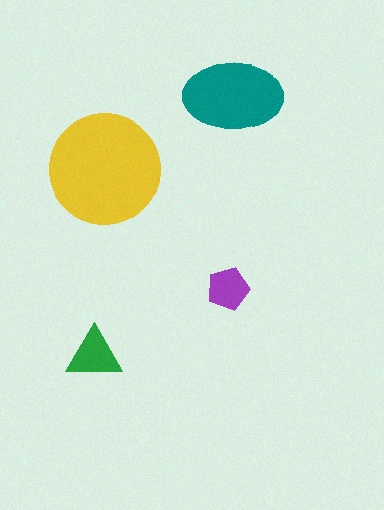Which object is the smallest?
The purple pentagon.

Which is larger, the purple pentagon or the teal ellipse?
The teal ellipse.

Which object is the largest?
The yellow circle.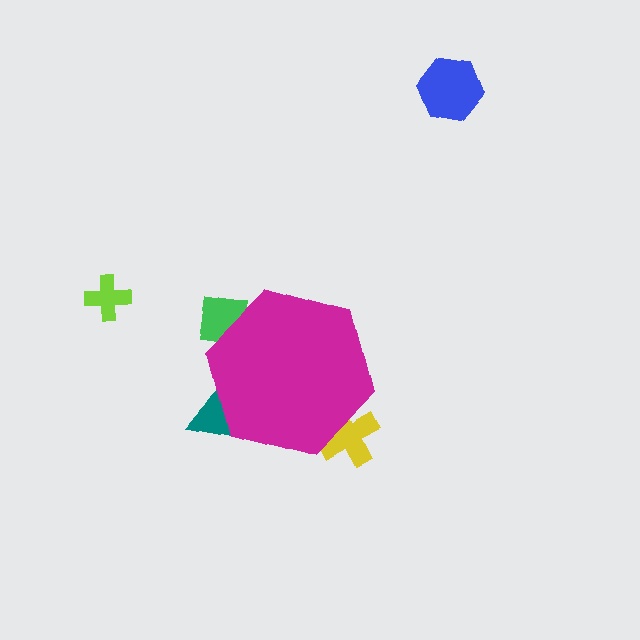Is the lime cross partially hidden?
No, the lime cross is fully visible.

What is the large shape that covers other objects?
A magenta hexagon.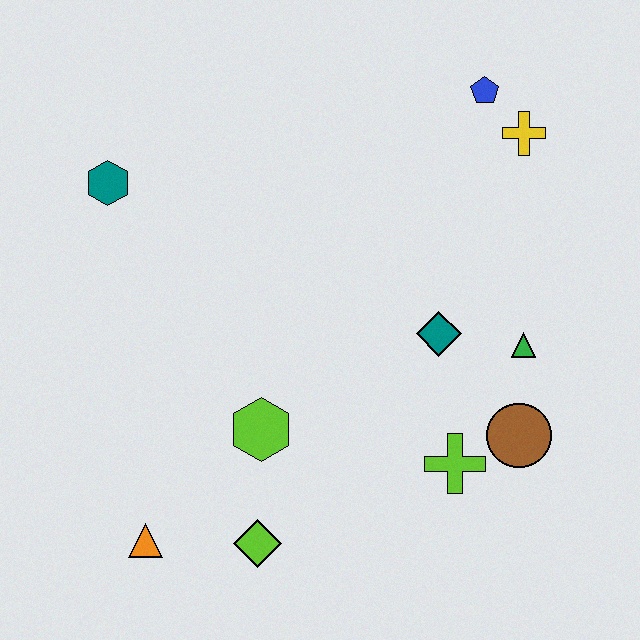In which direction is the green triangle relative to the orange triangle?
The green triangle is to the right of the orange triangle.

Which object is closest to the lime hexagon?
The lime diamond is closest to the lime hexagon.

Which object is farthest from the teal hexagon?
The brown circle is farthest from the teal hexagon.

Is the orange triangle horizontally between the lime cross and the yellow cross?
No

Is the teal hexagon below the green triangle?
No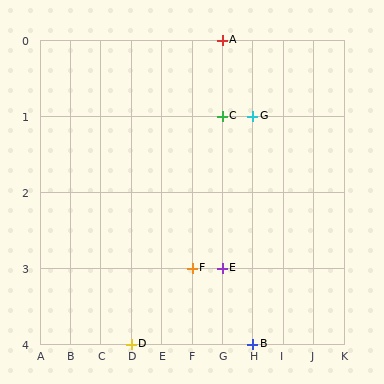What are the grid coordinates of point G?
Point G is at grid coordinates (H, 1).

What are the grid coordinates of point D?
Point D is at grid coordinates (D, 4).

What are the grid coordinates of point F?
Point F is at grid coordinates (F, 3).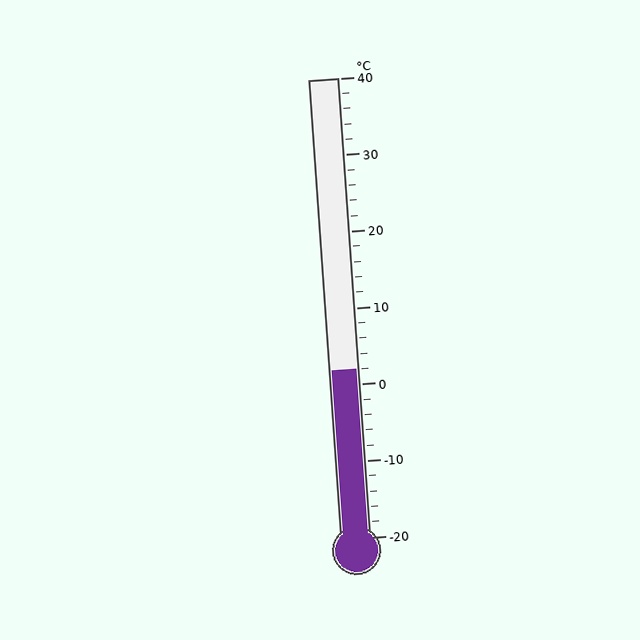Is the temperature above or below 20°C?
The temperature is below 20°C.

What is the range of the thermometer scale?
The thermometer scale ranges from -20°C to 40°C.